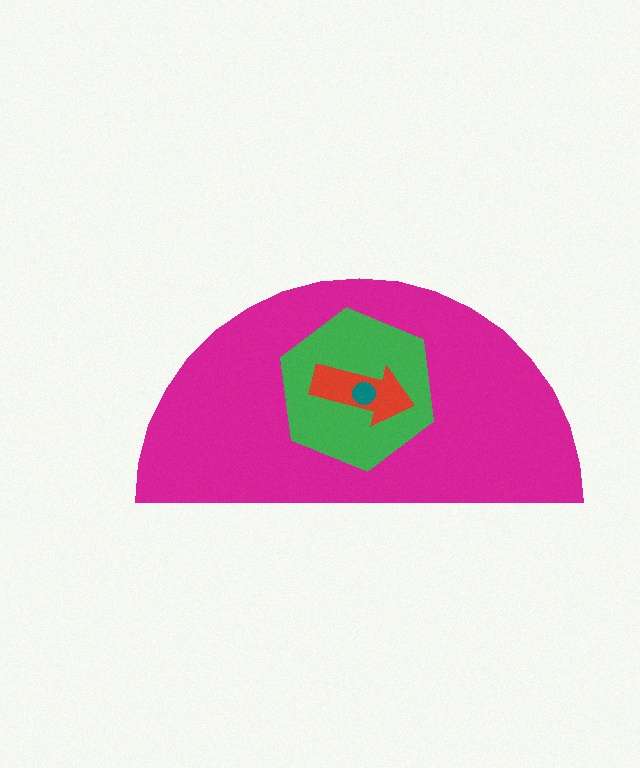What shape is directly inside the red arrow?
The teal circle.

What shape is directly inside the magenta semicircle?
The green hexagon.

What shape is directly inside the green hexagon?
The red arrow.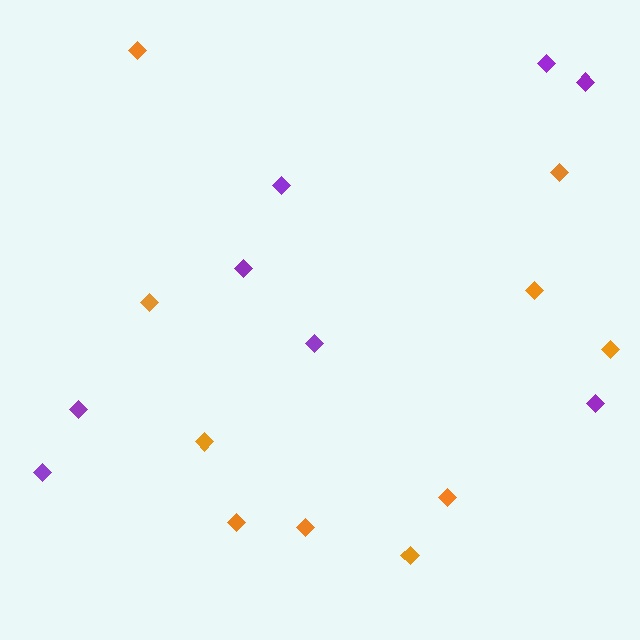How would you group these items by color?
There are 2 groups: one group of orange diamonds (10) and one group of purple diamonds (8).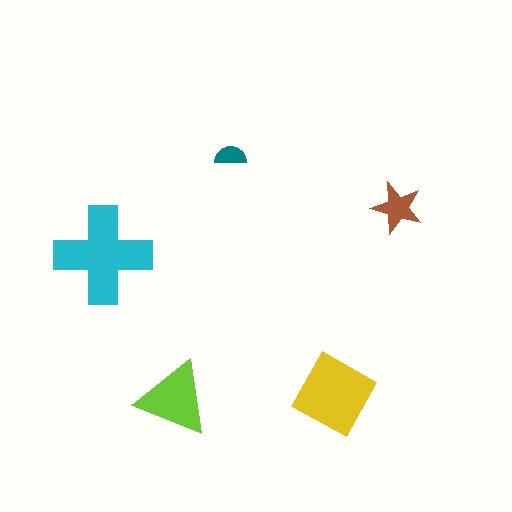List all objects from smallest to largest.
The teal semicircle, the brown star, the lime triangle, the yellow diamond, the cyan cross.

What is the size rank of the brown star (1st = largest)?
4th.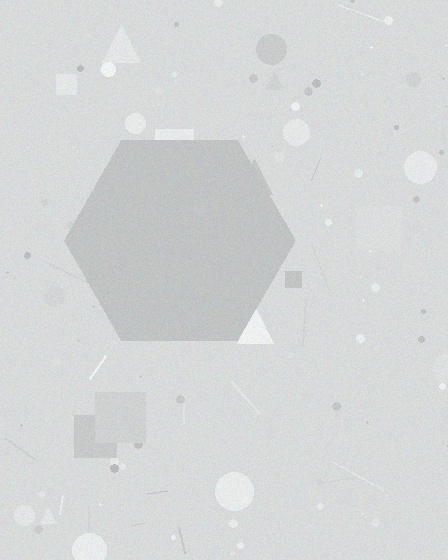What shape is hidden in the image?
A hexagon is hidden in the image.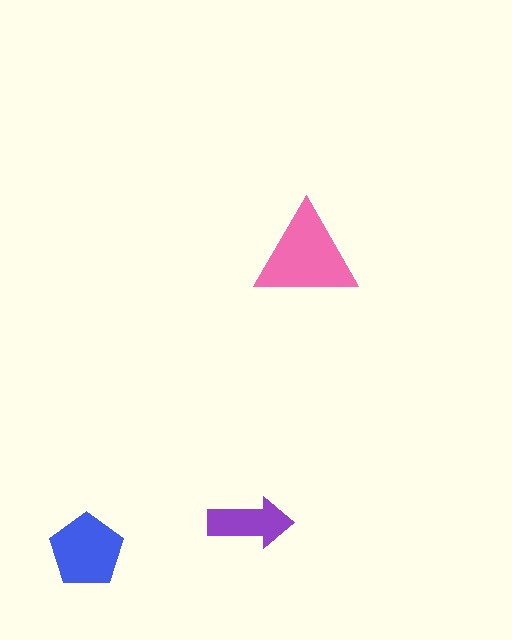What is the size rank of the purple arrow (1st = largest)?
3rd.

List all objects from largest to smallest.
The pink triangle, the blue pentagon, the purple arrow.